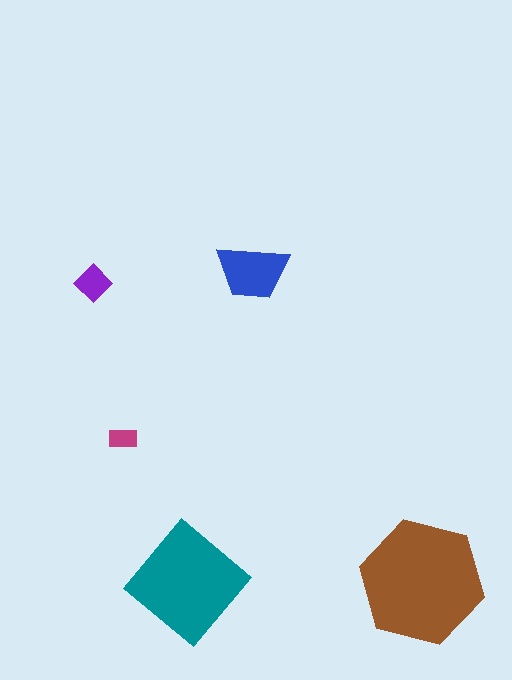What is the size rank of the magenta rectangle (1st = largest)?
5th.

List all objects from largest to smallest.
The brown hexagon, the teal diamond, the blue trapezoid, the purple diamond, the magenta rectangle.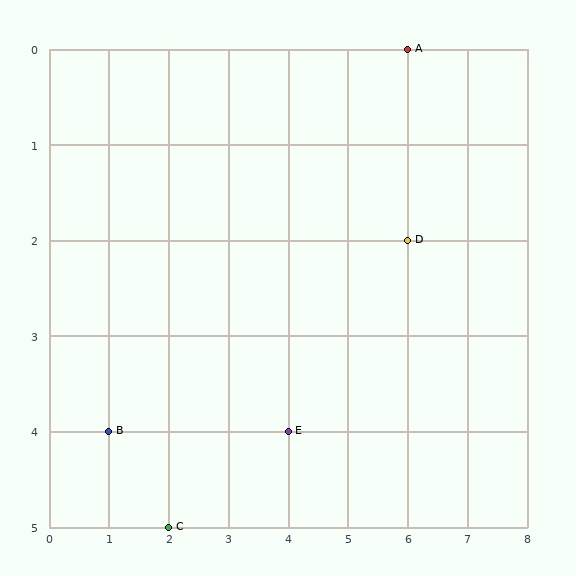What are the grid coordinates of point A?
Point A is at grid coordinates (6, 0).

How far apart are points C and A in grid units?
Points C and A are 4 columns and 5 rows apart (about 6.4 grid units diagonally).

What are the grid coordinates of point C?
Point C is at grid coordinates (2, 5).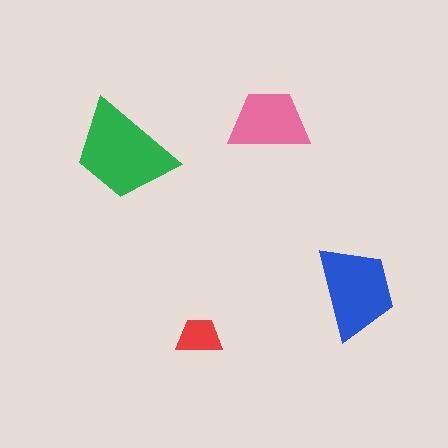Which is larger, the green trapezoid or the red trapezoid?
The green one.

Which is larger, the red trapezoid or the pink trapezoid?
The pink one.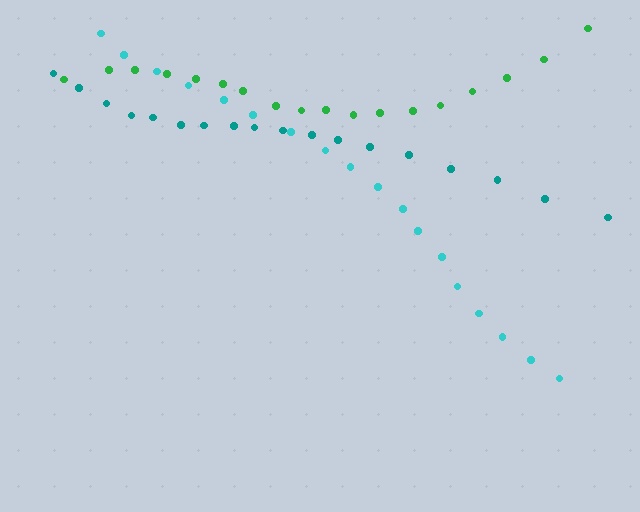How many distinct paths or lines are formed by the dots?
There are 3 distinct paths.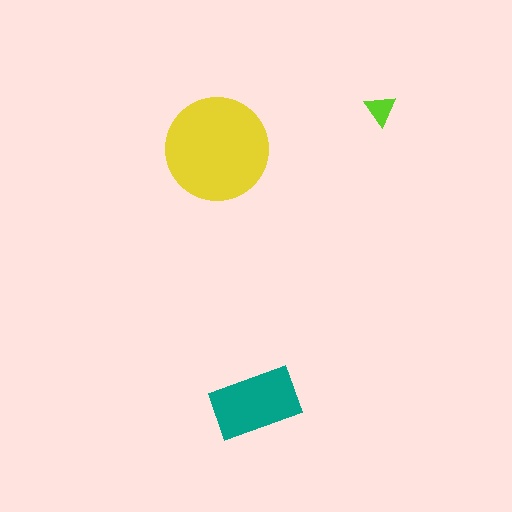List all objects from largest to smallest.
The yellow circle, the teal rectangle, the lime triangle.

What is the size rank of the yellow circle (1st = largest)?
1st.